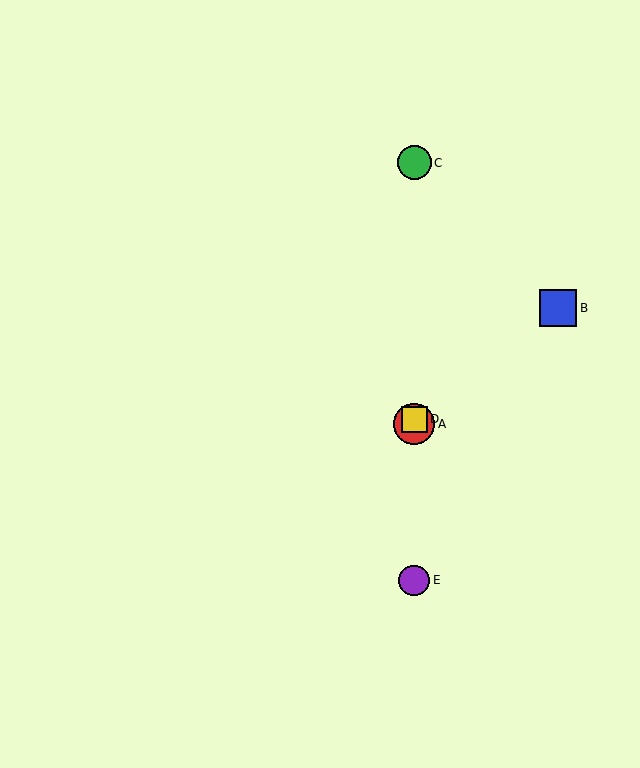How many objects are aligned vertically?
4 objects (A, C, D, E) are aligned vertically.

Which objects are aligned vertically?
Objects A, C, D, E are aligned vertically.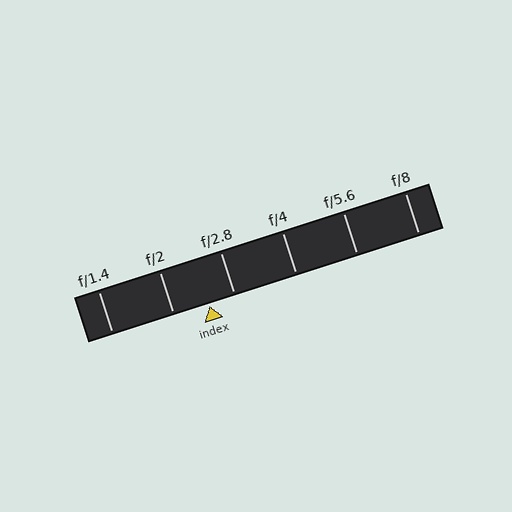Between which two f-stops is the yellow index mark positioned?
The index mark is between f/2 and f/2.8.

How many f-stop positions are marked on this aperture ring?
There are 6 f-stop positions marked.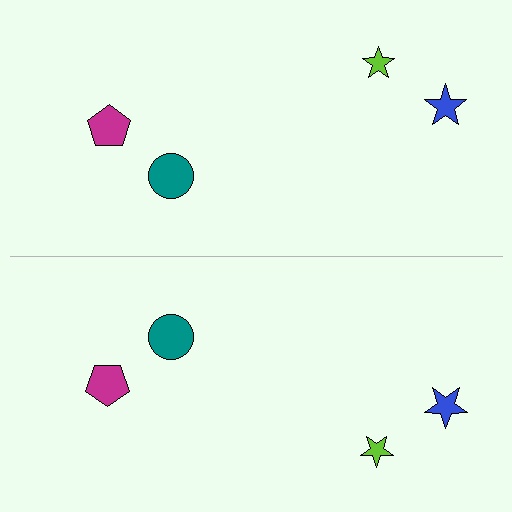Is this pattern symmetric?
Yes, this pattern has bilateral (reflection) symmetry.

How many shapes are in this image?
There are 8 shapes in this image.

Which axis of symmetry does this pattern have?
The pattern has a horizontal axis of symmetry running through the center of the image.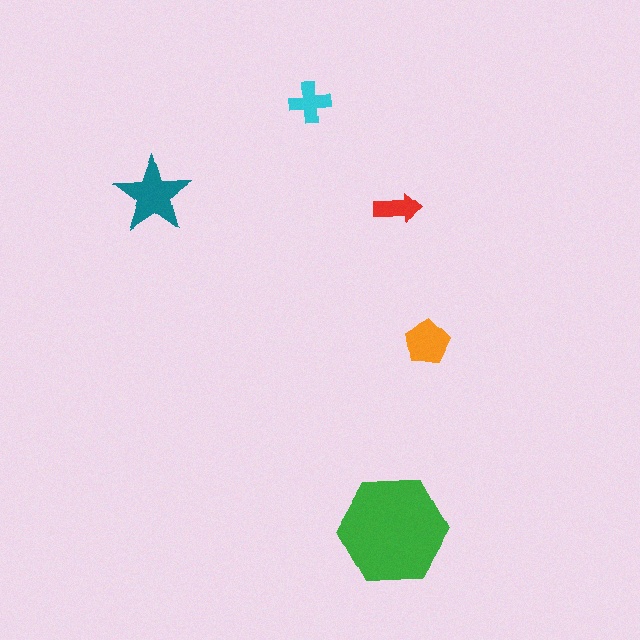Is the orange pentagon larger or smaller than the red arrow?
Larger.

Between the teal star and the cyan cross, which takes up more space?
The teal star.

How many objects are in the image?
There are 5 objects in the image.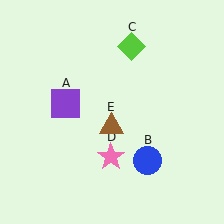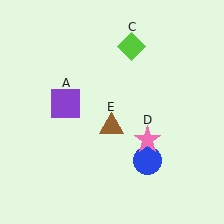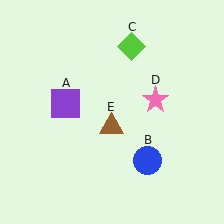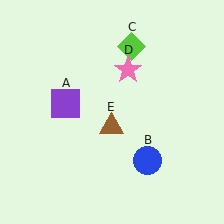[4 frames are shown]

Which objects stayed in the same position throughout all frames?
Purple square (object A) and blue circle (object B) and lime diamond (object C) and brown triangle (object E) remained stationary.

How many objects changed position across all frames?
1 object changed position: pink star (object D).